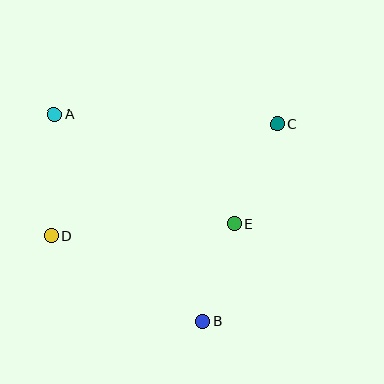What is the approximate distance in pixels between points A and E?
The distance between A and E is approximately 211 pixels.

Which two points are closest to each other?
Points B and E are closest to each other.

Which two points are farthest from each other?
Points A and B are farthest from each other.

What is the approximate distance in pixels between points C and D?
The distance between C and D is approximately 251 pixels.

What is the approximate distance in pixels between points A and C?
The distance between A and C is approximately 223 pixels.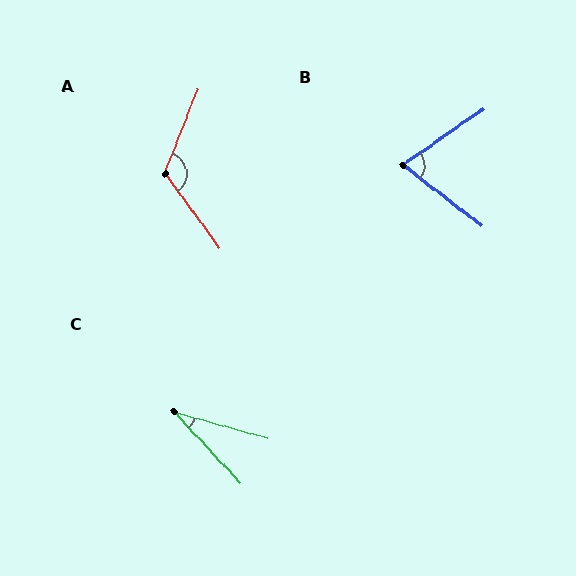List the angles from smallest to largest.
C (31°), B (72°), A (122°).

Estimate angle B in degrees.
Approximately 72 degrees.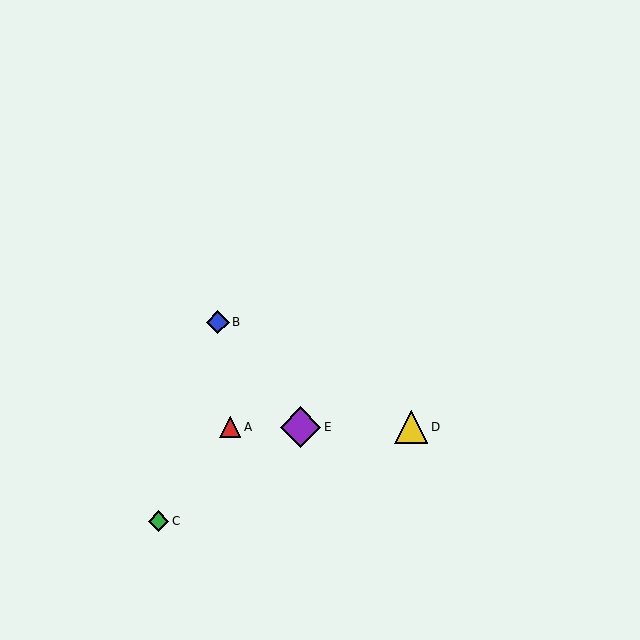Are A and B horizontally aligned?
No, A is at y≈427 and B is at y≈322.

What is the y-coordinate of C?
Object C is at y≈521.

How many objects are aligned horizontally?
3 objects (A, D, E) are aligned horizontally.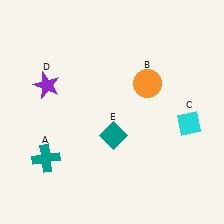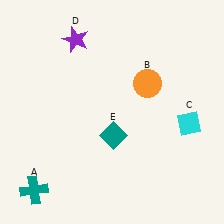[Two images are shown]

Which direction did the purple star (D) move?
The purple star (D) moved up.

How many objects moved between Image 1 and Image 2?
2 objects moved between the two images.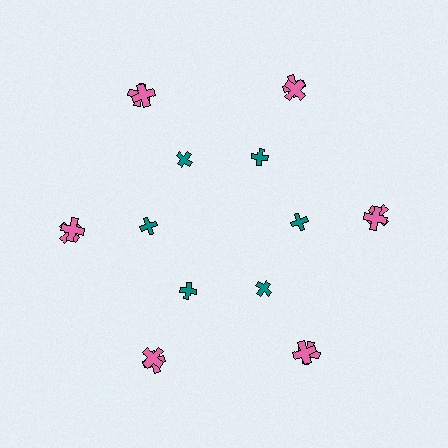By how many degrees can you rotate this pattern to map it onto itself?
The pattern maps onto itself every 60 degrees of rotation.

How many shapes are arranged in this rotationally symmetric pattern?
There are 18 shapes, arranged in 6 groups of 3.